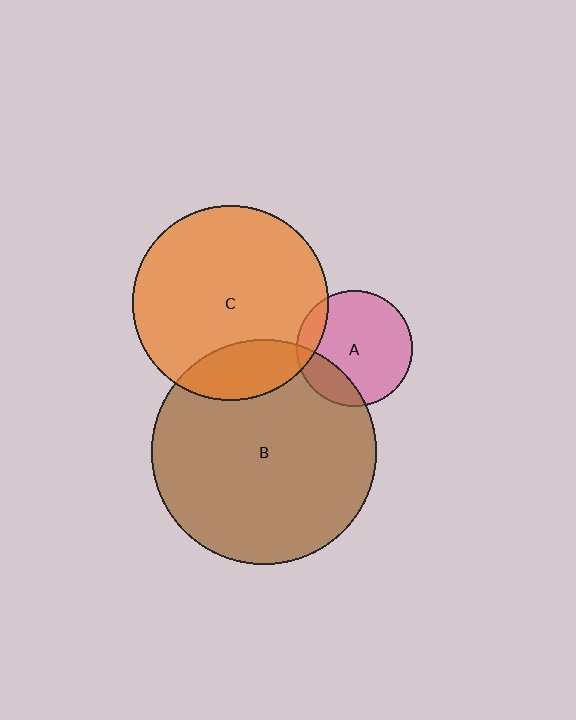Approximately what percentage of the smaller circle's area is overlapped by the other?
Approximately 20%.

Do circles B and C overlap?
Yes.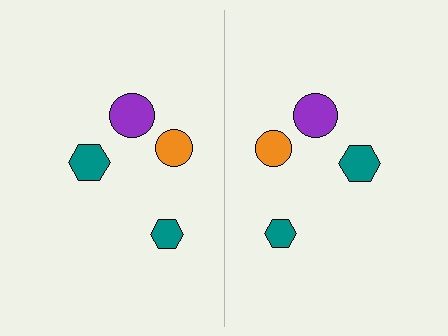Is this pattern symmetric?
Yes, this pattern has bilateral (reflection) symmetry.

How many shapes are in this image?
There are 8 shapes in this image.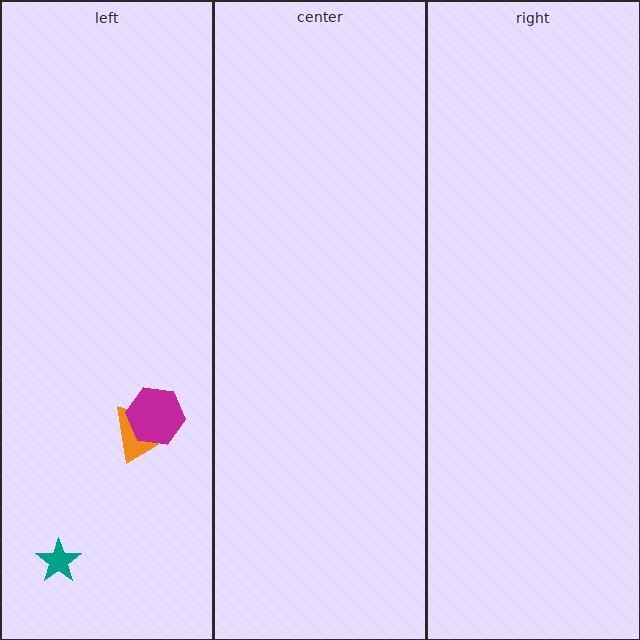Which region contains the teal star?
The left region.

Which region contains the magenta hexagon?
The left region.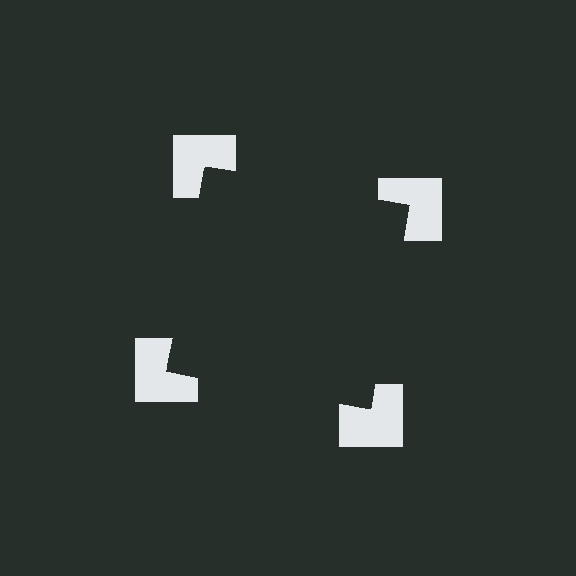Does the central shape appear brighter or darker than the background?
It typically appears slightly darker than the background, even though no actual brightness change is drawn.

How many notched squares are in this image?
There are 4 — one at each vertex of the illusory square.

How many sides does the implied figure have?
4 sides.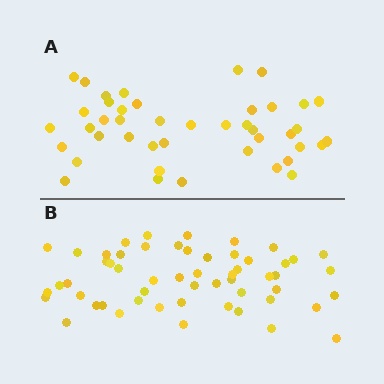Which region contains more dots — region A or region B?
Region B (the bottom region) has more dots.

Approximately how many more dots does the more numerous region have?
Region B has roughly 12 or so more dots than region A.